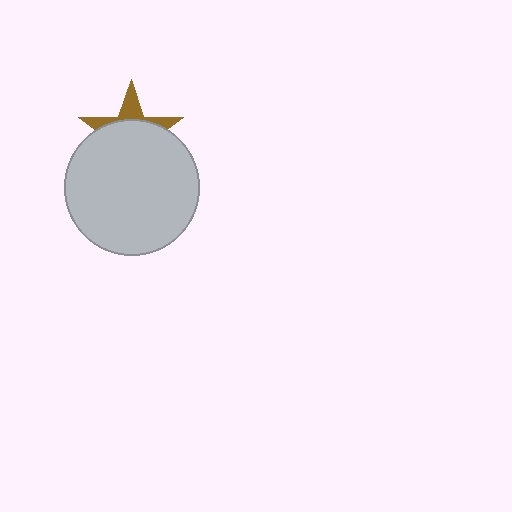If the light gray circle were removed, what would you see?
You would see the complete brown star.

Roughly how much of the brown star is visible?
A small part of it is visible (roughly 30%).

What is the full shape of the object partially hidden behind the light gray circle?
The partially hidden object is a brown star.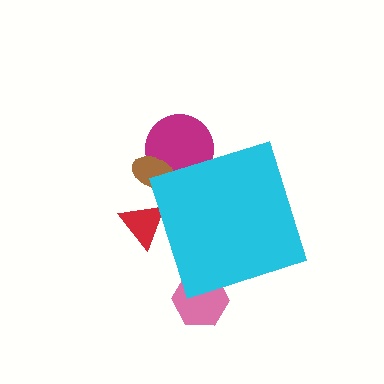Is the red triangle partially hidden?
Yes, the red triangle is partially hidden behind the cyan diamond.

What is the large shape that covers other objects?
A cyan diamond.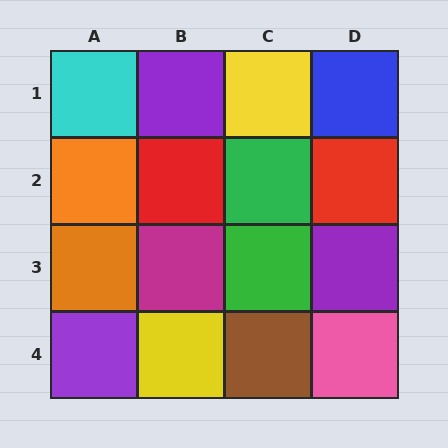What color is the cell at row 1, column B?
Purple.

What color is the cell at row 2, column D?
Red.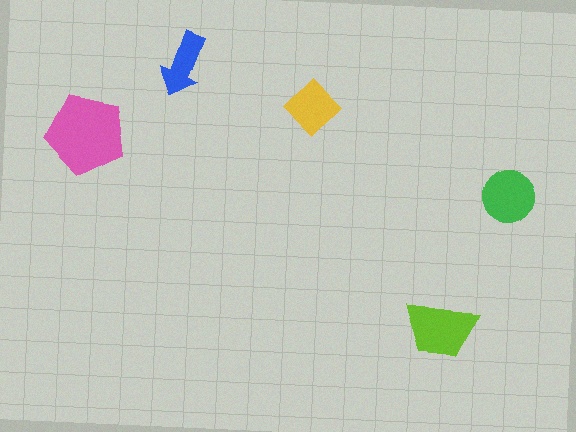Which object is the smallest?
The blue arrow.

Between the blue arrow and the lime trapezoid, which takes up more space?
The lime trapezoid.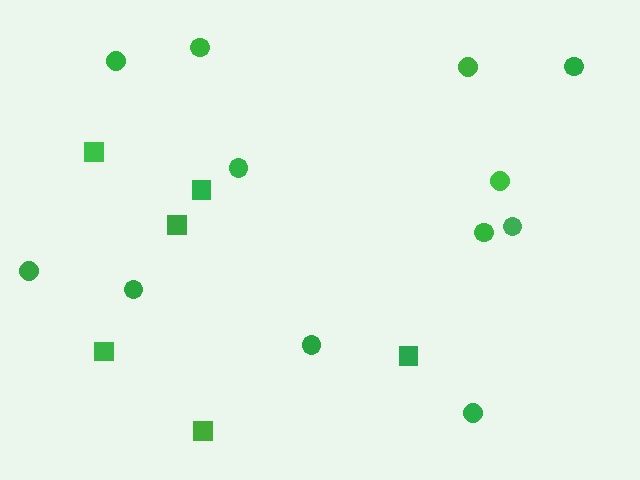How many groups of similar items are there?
There are 2 groups: one group of circles (12) and one group of squares (6).